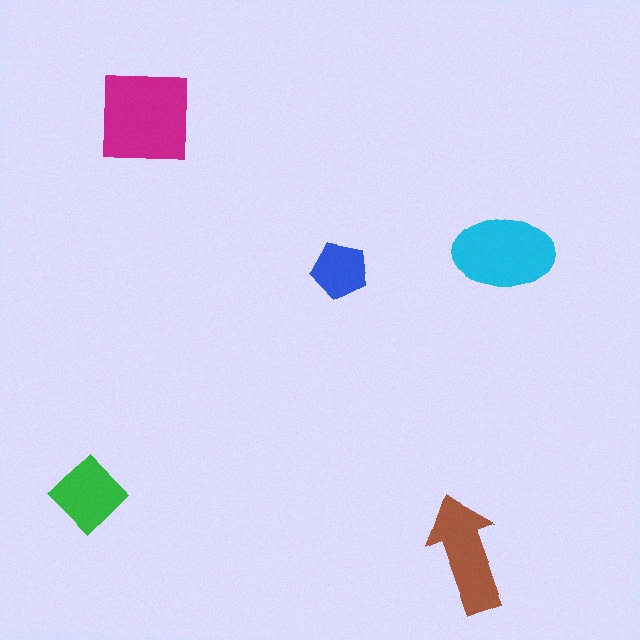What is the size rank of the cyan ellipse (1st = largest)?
2nd.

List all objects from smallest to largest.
The blue pentagon, the green diamond, the brown arrow, the cyan ellipse, the magenta square.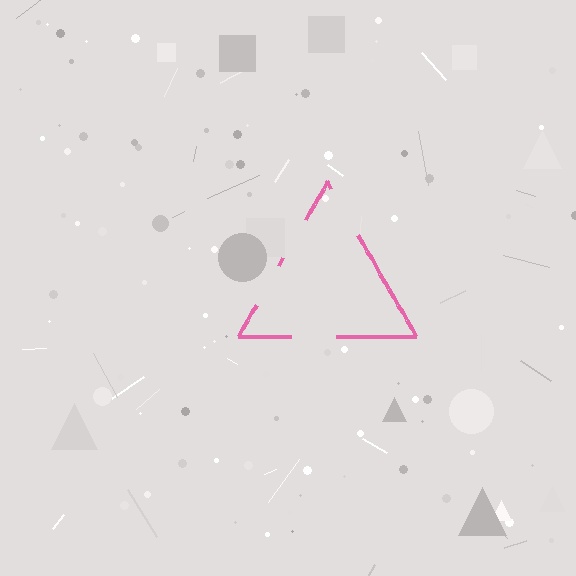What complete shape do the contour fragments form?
The contour fragments form a triangle.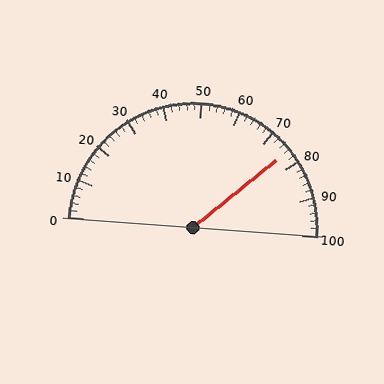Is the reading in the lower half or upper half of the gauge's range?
The reading is in the upper half of the range (0 to 100).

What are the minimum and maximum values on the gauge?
The gauge ranges from 0 to 100.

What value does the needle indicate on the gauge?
The needle indicates approximately 76.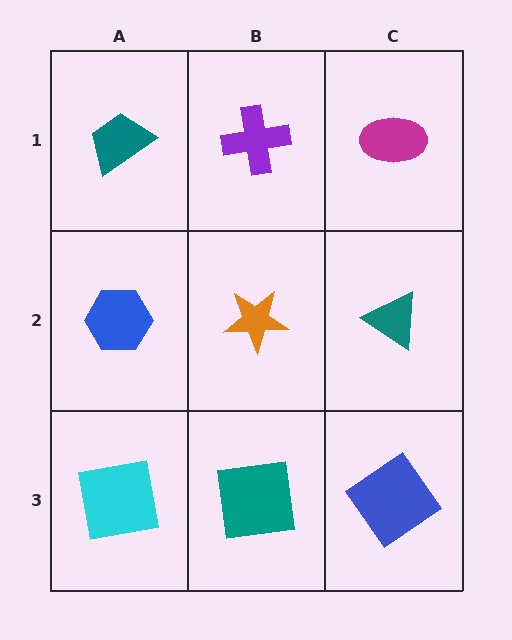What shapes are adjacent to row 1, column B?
An orange star (row 2, column B), a teal trapezoid (row 1, column A), a magenta ellipse (row 1, column C).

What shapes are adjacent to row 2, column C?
A magenta ellipse (row 1, column C), a blue diamond (row 3, column C), an orange star (row 2, column B).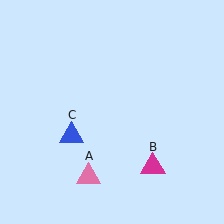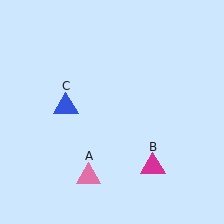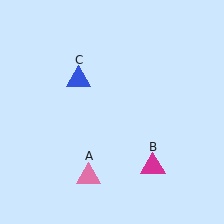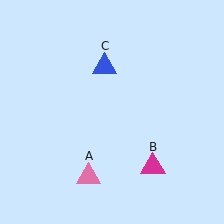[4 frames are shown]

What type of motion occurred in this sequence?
The blue triangle (object C) rotated clockwise around the center of the scene.